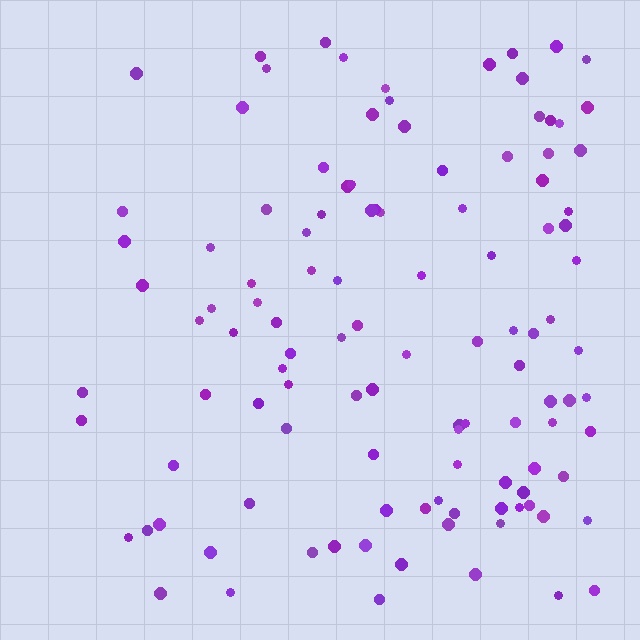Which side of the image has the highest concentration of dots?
The right.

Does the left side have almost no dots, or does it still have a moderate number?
Still a moderate number, just noticeably fewer than the right.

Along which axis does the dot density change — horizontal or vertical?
Horizontal.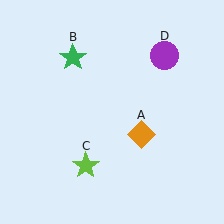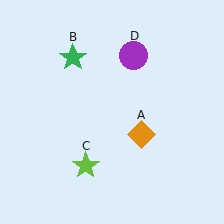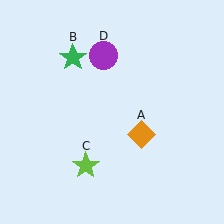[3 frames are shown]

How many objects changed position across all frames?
1 object changed position: purple circle (object D).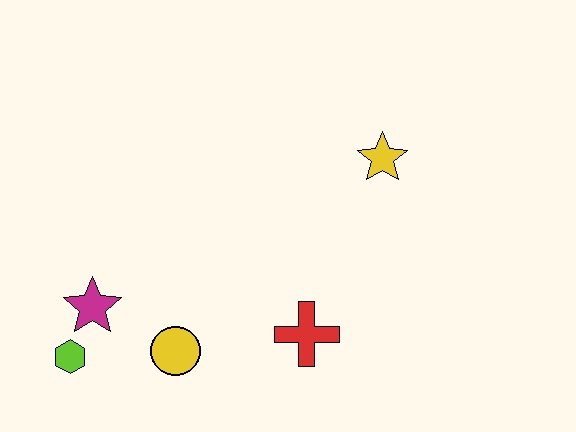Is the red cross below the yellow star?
Yes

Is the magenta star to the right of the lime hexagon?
Yes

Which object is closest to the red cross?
The yellow circle is closest to the red cross.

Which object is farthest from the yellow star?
The lime hexagon is farthest from the yellow star.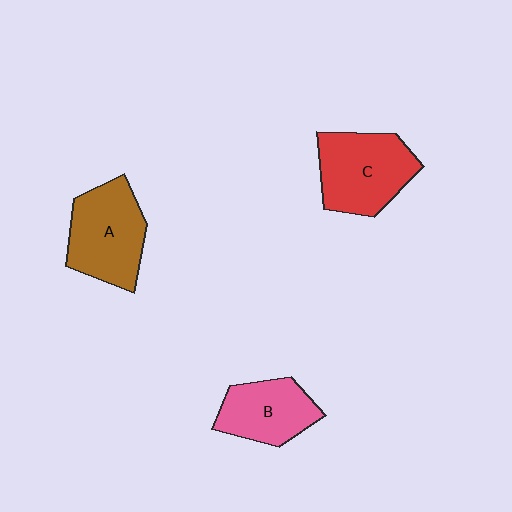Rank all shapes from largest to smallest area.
From largest to smallest: C (red), A (brown), B (pink).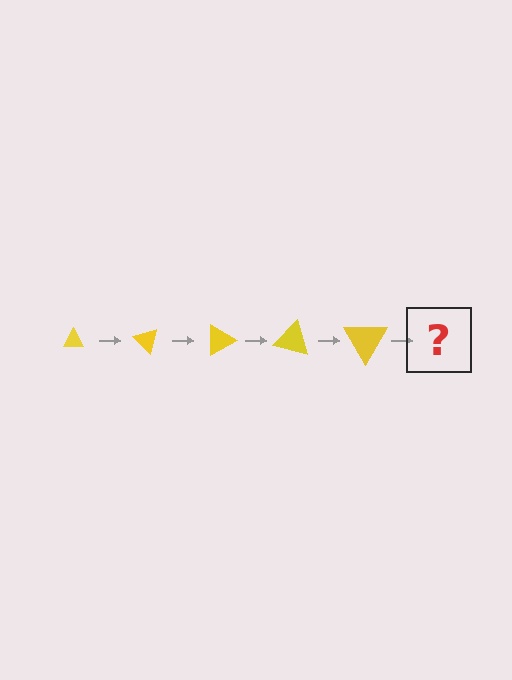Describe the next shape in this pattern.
It should be a triangle, larger than the previous one and rotated 225 degrees from the start.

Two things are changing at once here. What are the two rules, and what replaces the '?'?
The two rules are that the triangle grows larger each step and it rotates 45 degrees each step. The '?' should be a triangle, larger than the previous one and rotated 225 degrees from the start.